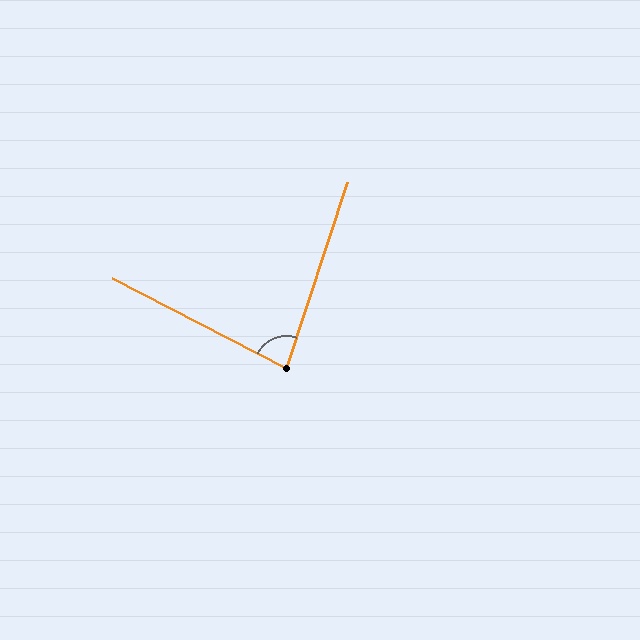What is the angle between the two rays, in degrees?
Approximately 81 degrees.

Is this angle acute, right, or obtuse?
It is acute.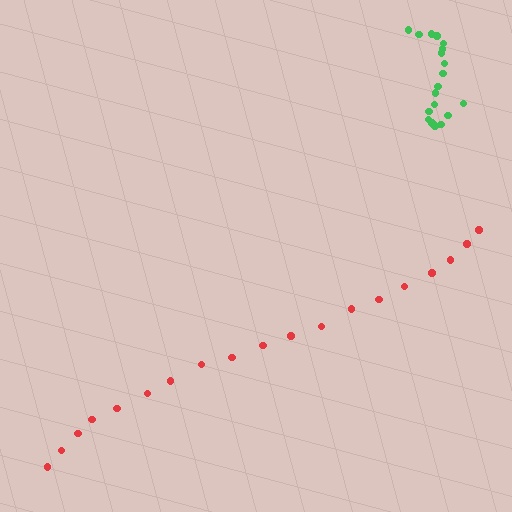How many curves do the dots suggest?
There are 2 distinct paths.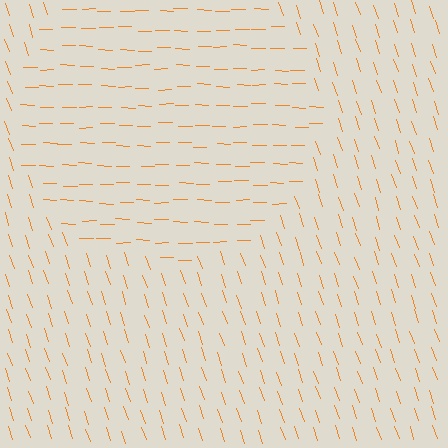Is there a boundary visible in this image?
Yes, there is a texture boundary formed by a change in line orientation.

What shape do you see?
I see a circle.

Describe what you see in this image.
The image is filled with small orange line segments. A circle region in the image has lines oriented differently from the surrounding lines, creating a visible texture boundary.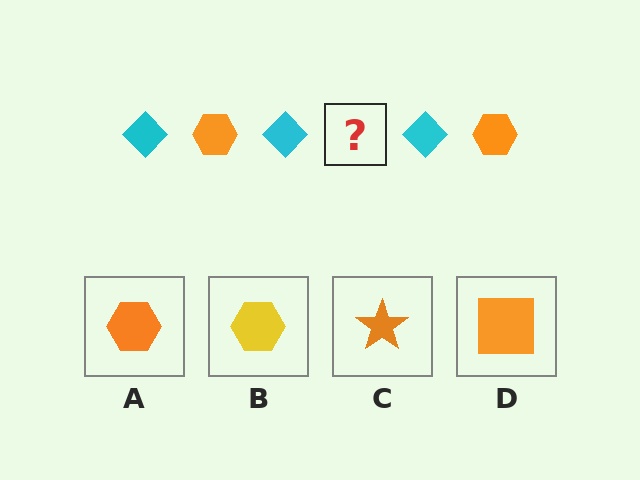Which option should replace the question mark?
Option A.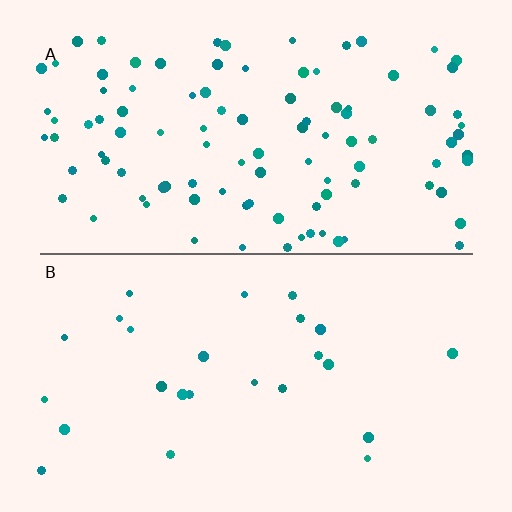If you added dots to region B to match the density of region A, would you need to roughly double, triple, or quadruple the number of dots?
Approximately quadruple.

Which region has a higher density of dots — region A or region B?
A (the top).